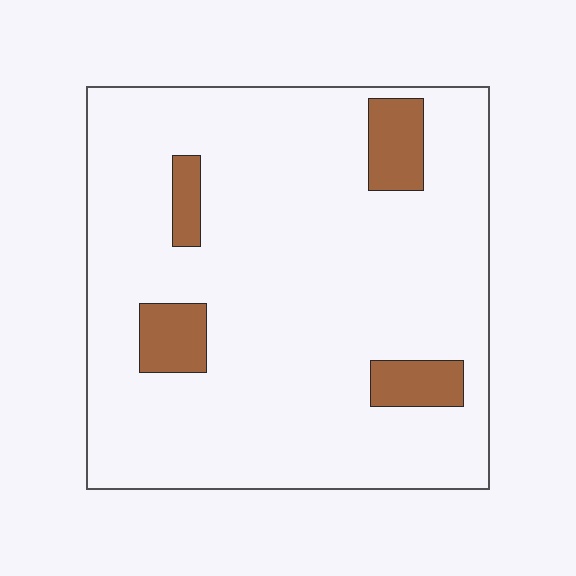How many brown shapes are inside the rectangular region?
4.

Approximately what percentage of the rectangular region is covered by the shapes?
Approximately 10%.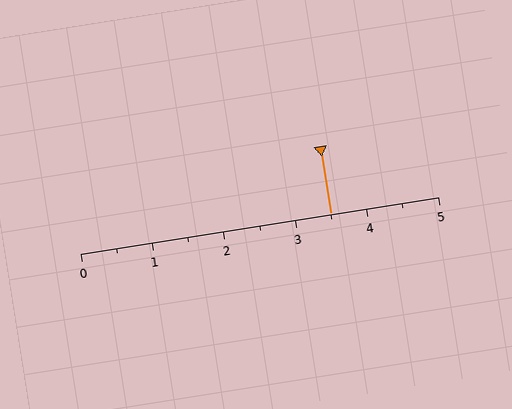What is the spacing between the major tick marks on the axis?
The major ticks are spaced 1 apart.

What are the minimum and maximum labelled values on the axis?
The axis runs from 0 to 5.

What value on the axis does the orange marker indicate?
The marker indicates approximately 3.5.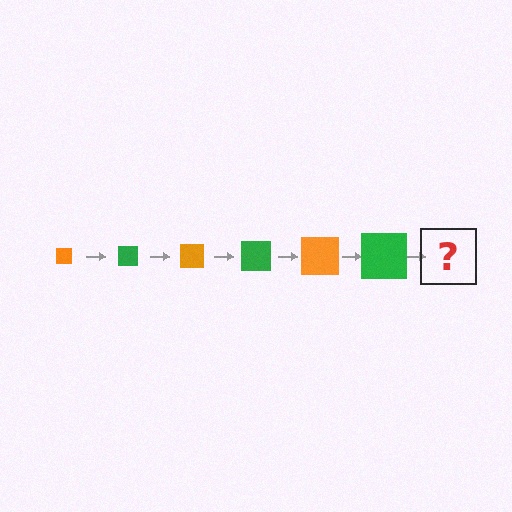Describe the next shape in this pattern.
It should be an orange square, larger than the previous one.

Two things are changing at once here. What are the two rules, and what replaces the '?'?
The two rules are that the square grows larger each step and the color cycles through orange and green. The '?' should be an orange square, larger than the previous one.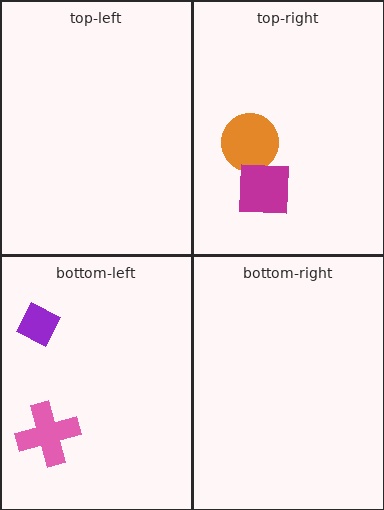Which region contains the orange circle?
The top-right region.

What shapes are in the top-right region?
The orange circle, the magenta square.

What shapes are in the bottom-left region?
The pink cross, the purple diamond.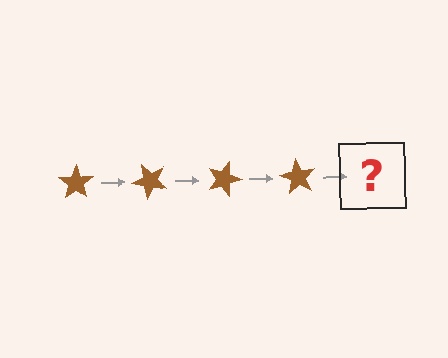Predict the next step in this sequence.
The next step is a brown star rotated 180 degrees.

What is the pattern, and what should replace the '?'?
The pattern is that the star rotates 45 degrees each step. The '?' should be a brown star rotated 180 degrees.